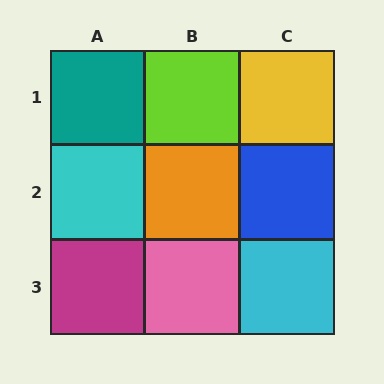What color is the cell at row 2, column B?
Orange.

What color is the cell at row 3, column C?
Cyan.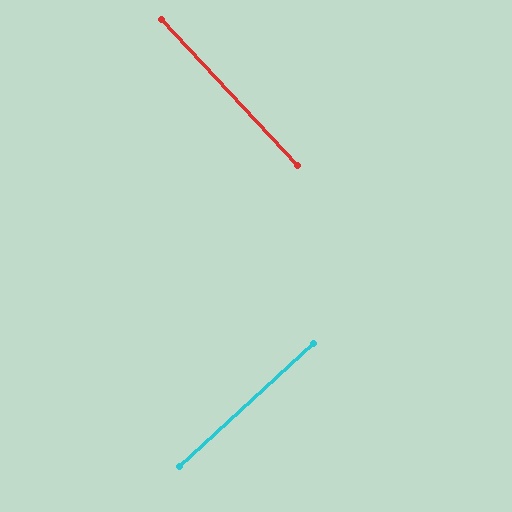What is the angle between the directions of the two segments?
Approximately 89 degrees.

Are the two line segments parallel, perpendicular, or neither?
Perpendicular — they meet at approximately 89°.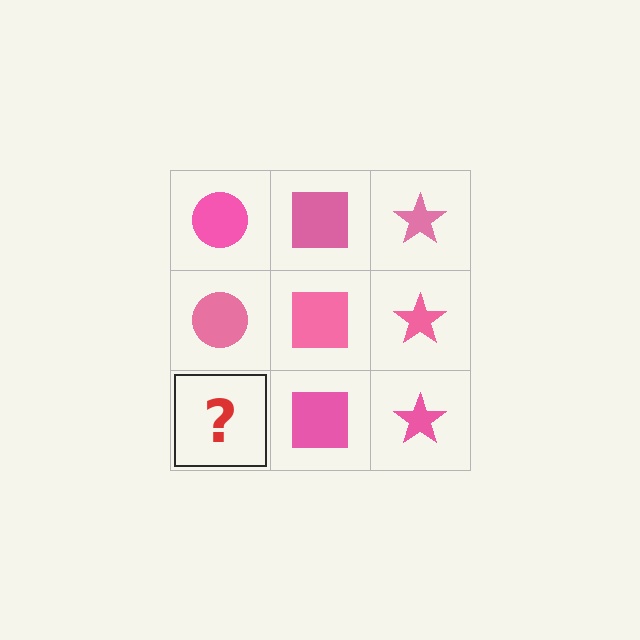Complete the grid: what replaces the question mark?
The question mark should be replaced with a pink circle.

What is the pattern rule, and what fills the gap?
The rule is that each column has a consistent shape. The gap should be filled with a pink circle.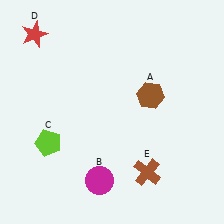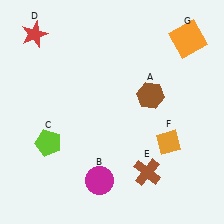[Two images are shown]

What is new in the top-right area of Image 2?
An orange square (G) was added in the top-right area of Image 2.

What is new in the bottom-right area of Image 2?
An orange diamond (F) was added in the bottom-right area of Image 2.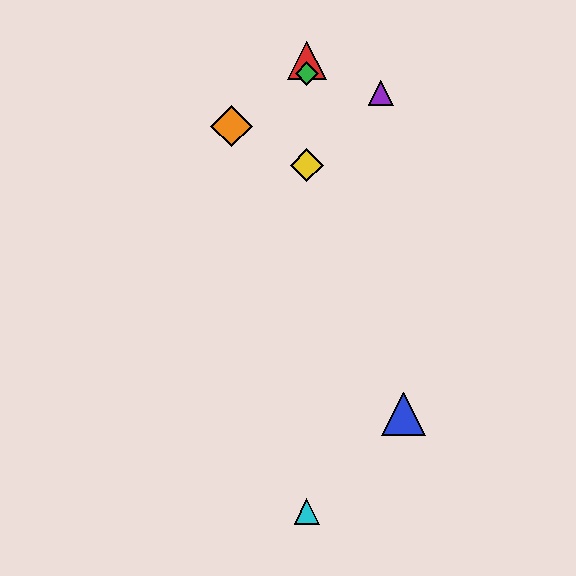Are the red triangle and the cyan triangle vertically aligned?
Yes, both are at x≈307.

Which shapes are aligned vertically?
The red triangle, the green diamond, the yellow diamond, the cyan triangle are aligned vertically.